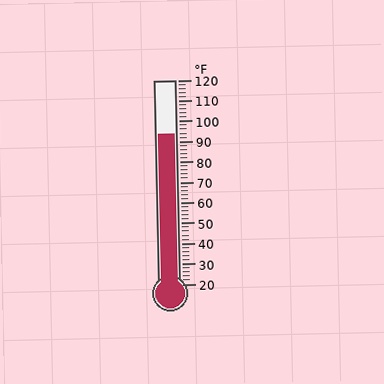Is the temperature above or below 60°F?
The temperature is above 60°F.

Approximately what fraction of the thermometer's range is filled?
The thermometer is filled to approximately 75% of its range.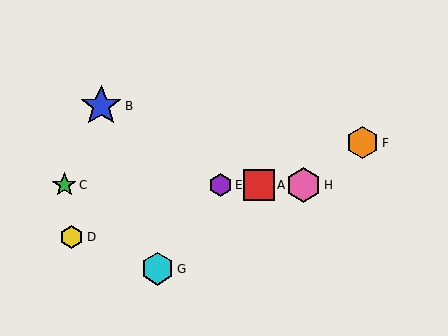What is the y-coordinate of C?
Object C is at y≈185.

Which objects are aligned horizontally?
Objects A, C, E, H are aligned horizontally.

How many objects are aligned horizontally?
4 objects (A, C, E, H) are aligned horizontally.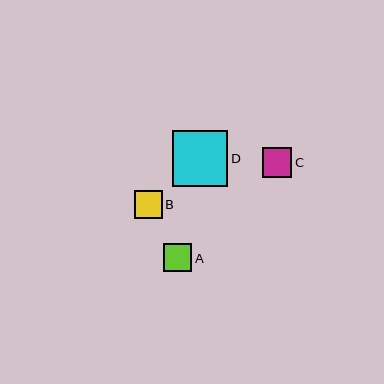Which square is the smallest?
Square B is the smallest with a size of approximately 28 pixels.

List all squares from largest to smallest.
From largest to smallest: D, C, A, B.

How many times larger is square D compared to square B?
Square D is approximately 2.0 times the size of square B.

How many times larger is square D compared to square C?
Square D is approximately 1.9 times the size of square C.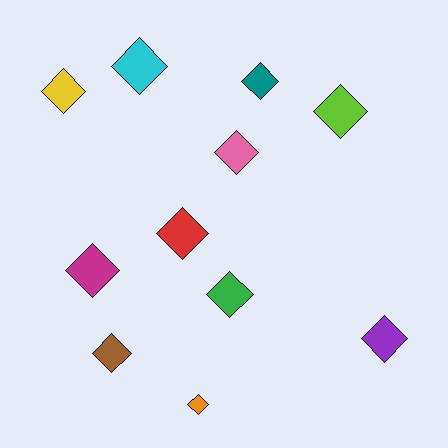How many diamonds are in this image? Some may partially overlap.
There are 11 diamonds.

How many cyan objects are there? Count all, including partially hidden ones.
There is 1 cyan object.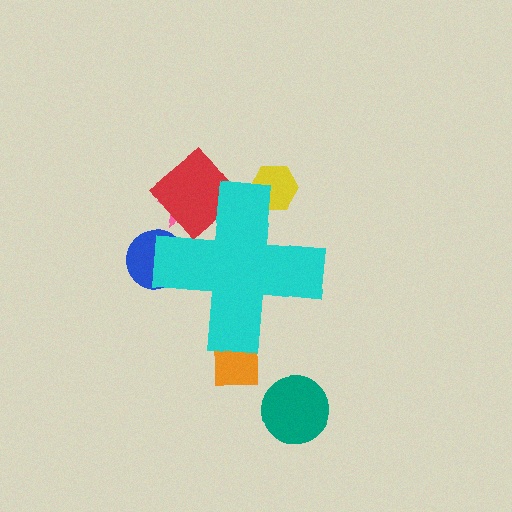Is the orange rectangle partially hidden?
Yes, the orange rectangle is partially hidden behind the cyan cross.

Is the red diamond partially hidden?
Yes, the red diamond is partially hidden behind the cyan cross.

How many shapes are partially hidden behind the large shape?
5 shapes are partially hidden.